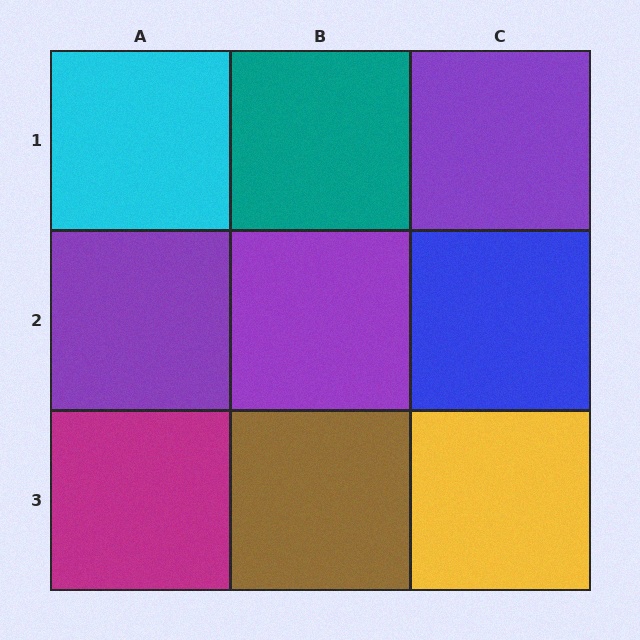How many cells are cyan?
1 cell is cyan.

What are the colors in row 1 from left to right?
Cyan, teal, purple.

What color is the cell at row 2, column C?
Blue.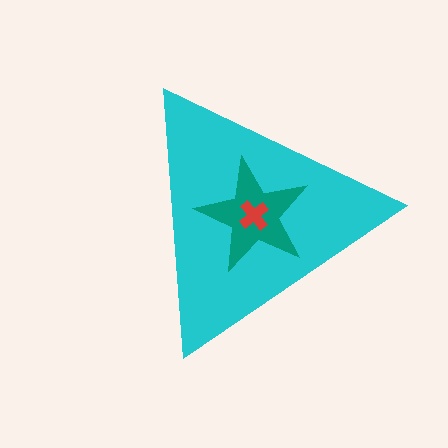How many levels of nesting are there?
3.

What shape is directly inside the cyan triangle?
The teal star.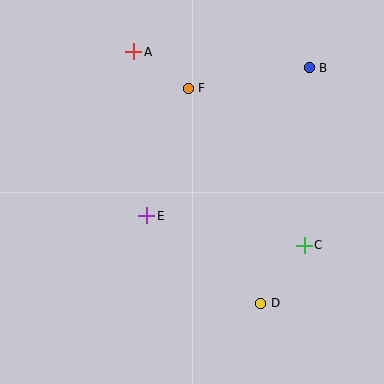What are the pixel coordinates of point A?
Point A is at (134, 52).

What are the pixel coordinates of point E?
Point E is at (147, 216).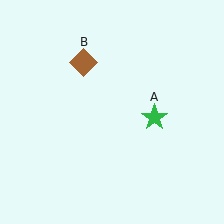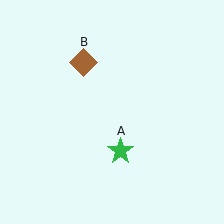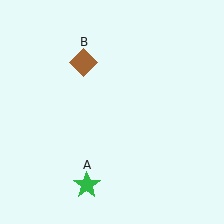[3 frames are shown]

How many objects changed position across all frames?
1 object changed position: green star (object A).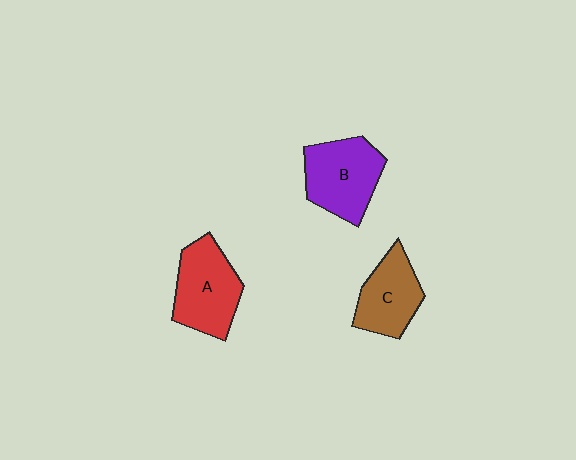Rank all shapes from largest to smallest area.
From largest to smallest: B (purple), A (red), C (brown).